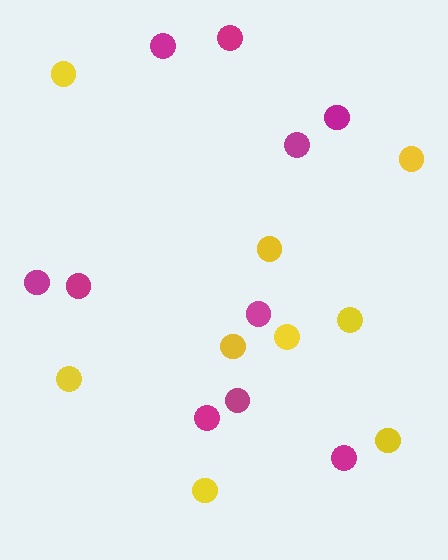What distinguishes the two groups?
There are 2 groups: one group of magenta circles (10) and one group of yellow circles (9).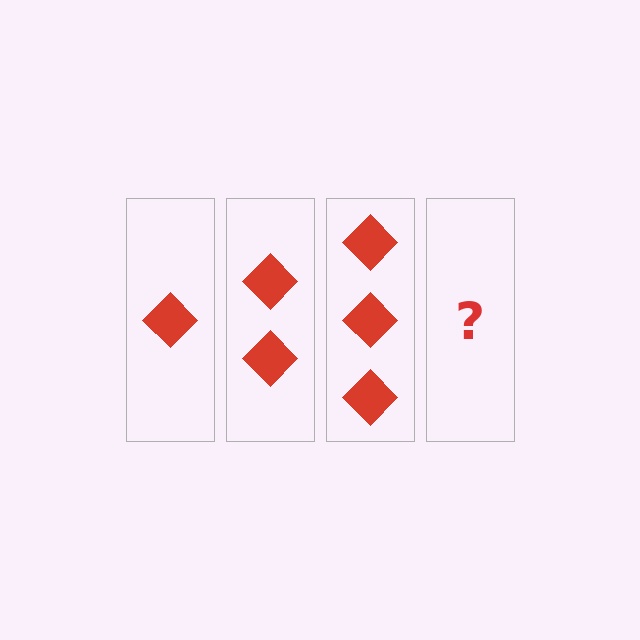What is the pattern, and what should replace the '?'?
The pattern is that each step adds one more diamond. The '?' should be 4 diamonds.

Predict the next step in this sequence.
The next step is 4 diamonds.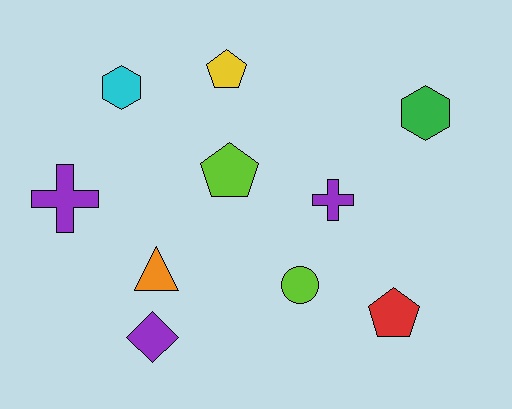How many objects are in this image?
There are 10 objects.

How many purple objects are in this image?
There are 3 purple objects.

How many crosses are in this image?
There are 2 crosses.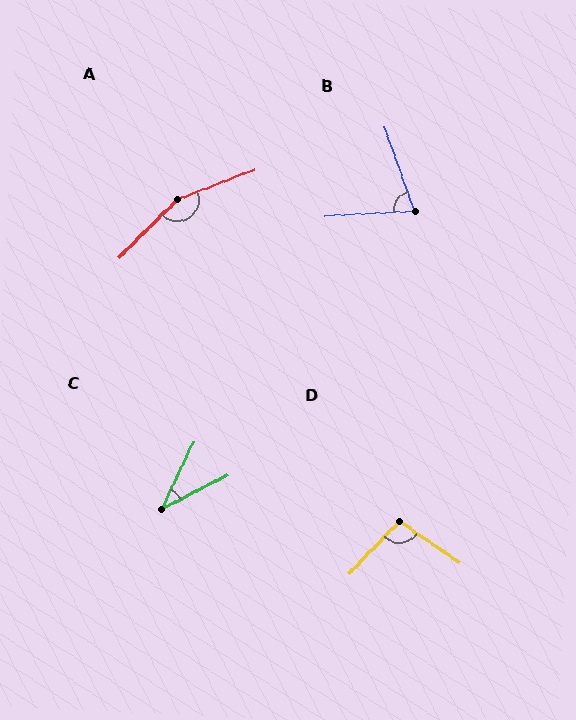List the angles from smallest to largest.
C (37°), B (73°), D (99°), A (156°).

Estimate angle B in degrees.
Approximately 73 degrees.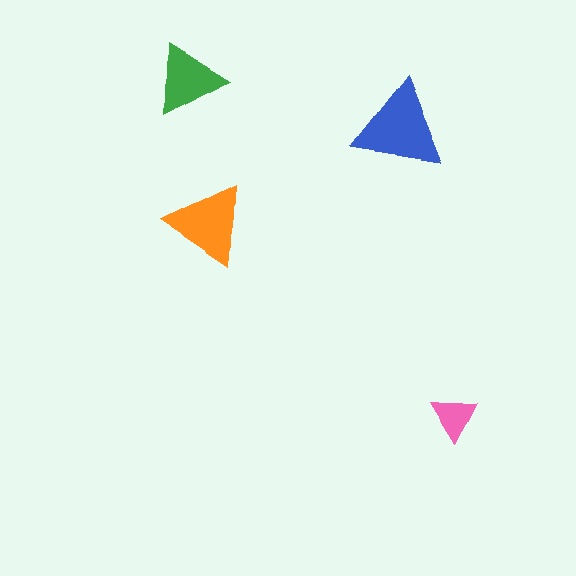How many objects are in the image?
There are 4 objects in the image.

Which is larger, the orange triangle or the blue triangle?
The blue one.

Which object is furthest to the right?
The pink triangle is rightmost.